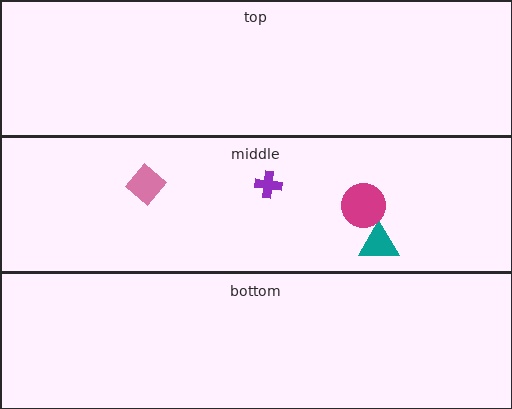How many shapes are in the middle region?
4.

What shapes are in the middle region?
The pink diamond, the teal triangle, the purple cross, the magenta circle.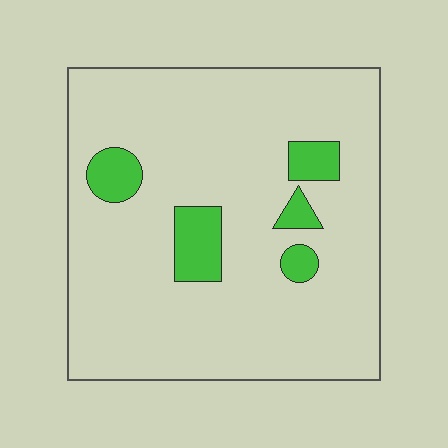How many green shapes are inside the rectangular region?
5.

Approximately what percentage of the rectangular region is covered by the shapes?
Approximately 10%.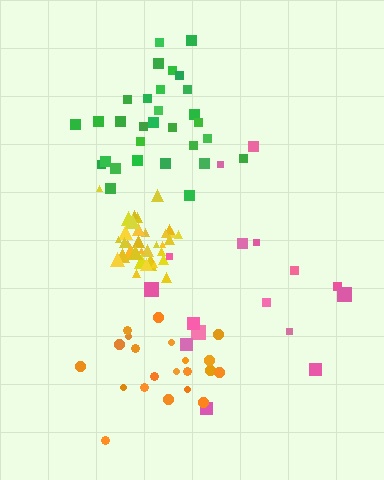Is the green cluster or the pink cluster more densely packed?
Green.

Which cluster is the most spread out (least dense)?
Pink.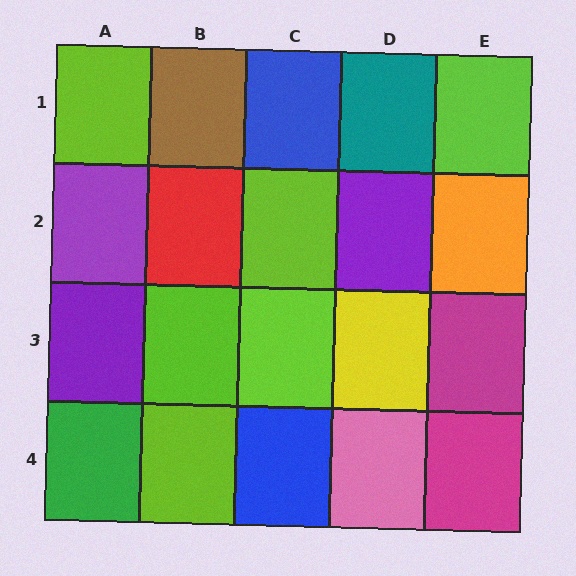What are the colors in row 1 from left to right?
Lime, brown, blue, teal, lime.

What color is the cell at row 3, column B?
Lime.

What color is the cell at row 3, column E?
Magenta.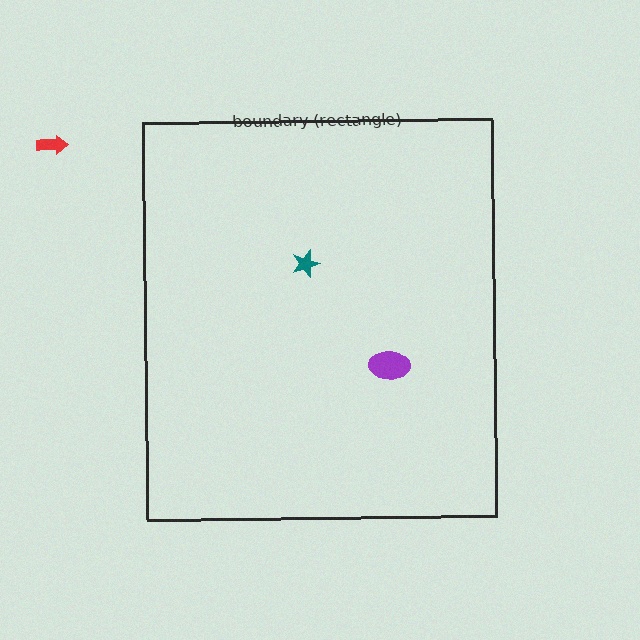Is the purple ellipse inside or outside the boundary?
Inside.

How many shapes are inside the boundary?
2 inside, 1 outside.